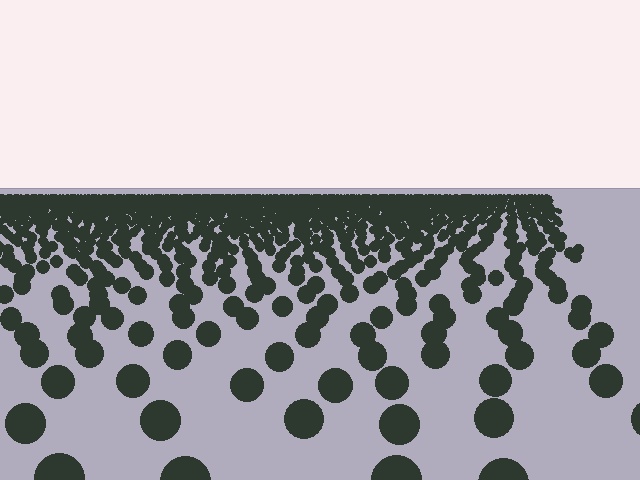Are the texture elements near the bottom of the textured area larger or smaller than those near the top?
Larger. Near the bottom, elements are closer to the viewer and appear at a bigger on-screen size.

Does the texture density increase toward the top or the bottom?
Density increases toward the top.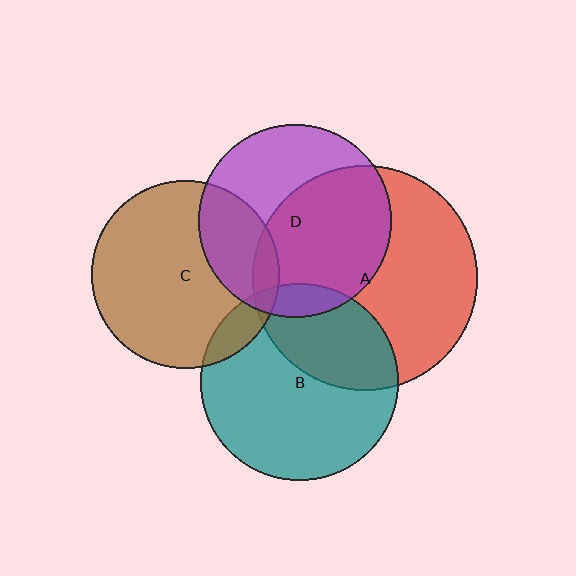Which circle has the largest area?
Circle A (red).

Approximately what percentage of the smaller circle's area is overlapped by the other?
Approximately 5%.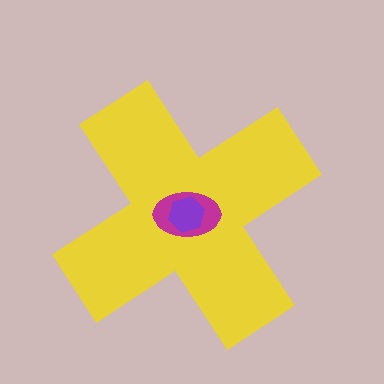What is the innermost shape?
The purple hexagon.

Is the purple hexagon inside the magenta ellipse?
Yes.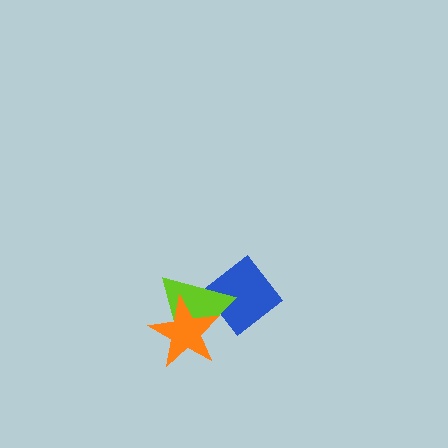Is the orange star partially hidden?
No, no other shape covers it.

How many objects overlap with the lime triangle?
2 objects overlap with the lime triangle.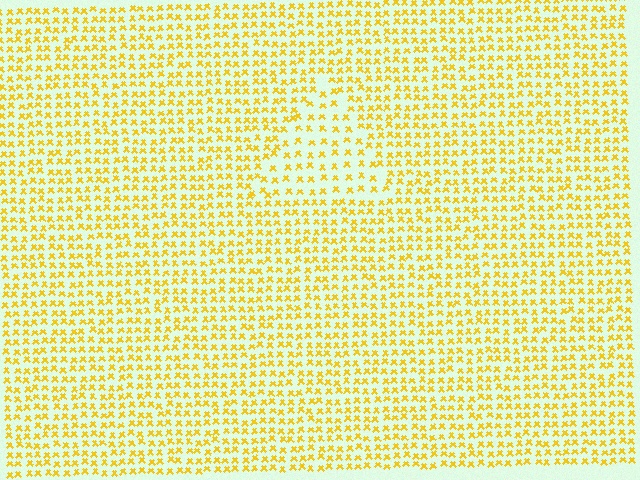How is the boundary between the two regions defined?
The boundary is defined by a change in element density (approximately 1.7x ratio). All elements are the same color, size, and shape.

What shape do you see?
I see a triangle.